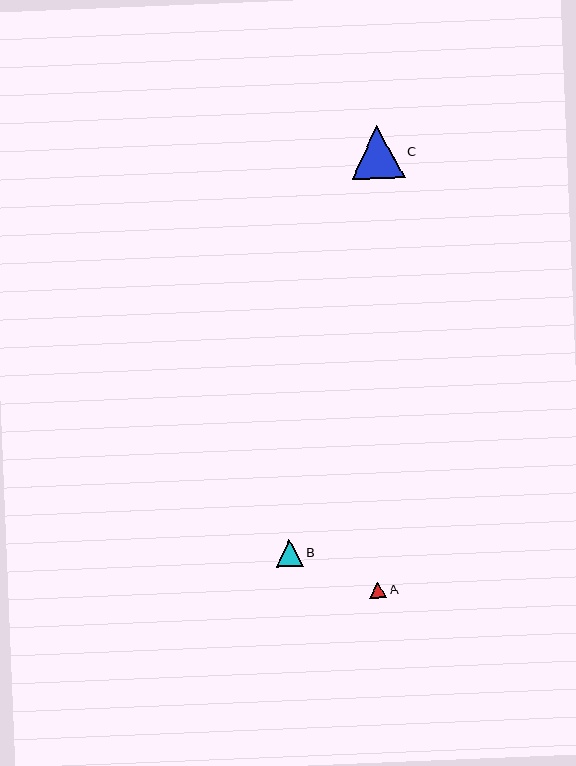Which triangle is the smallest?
Triangle A is the smallest with a size of approximately 17 pixels.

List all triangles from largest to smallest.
From largest to smallest: C, B, A.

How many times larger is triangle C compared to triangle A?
Triangle C is approximately 3.2 times the size of triangle A.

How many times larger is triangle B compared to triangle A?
Triangle B is approximately 1.6 times the size of triangle A.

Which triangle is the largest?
Triangle C is the largest with a size of approximately 53 pixels.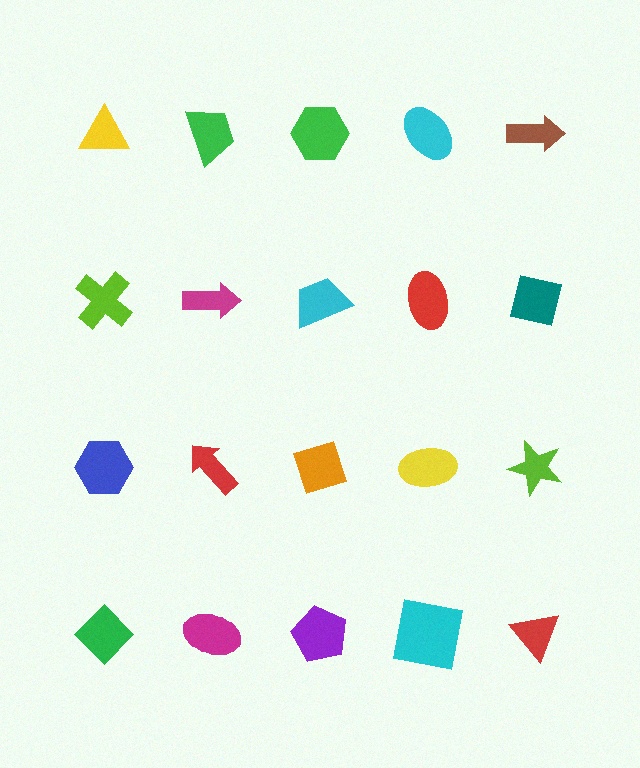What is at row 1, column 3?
A green hexagon.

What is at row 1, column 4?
A cyan ellipse.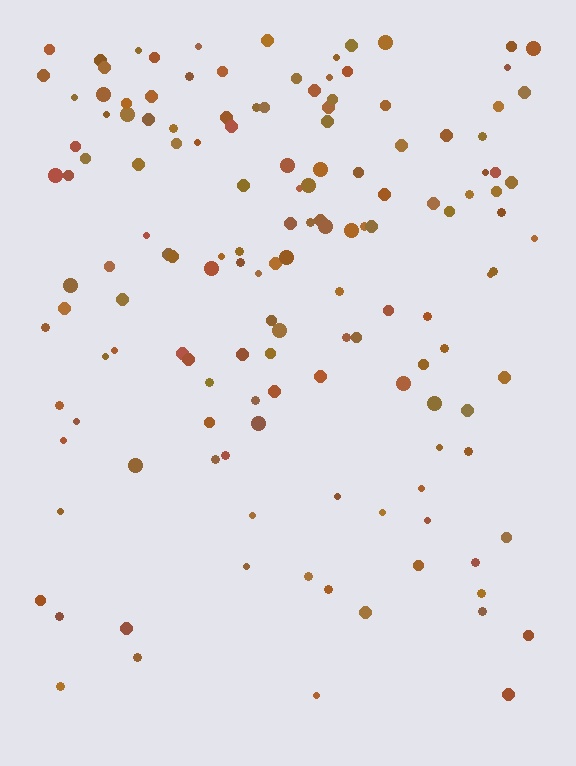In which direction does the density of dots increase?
From bottom to top, with the top side densest.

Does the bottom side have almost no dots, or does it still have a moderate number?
Still a moderate number, just noticeably fewer than the top.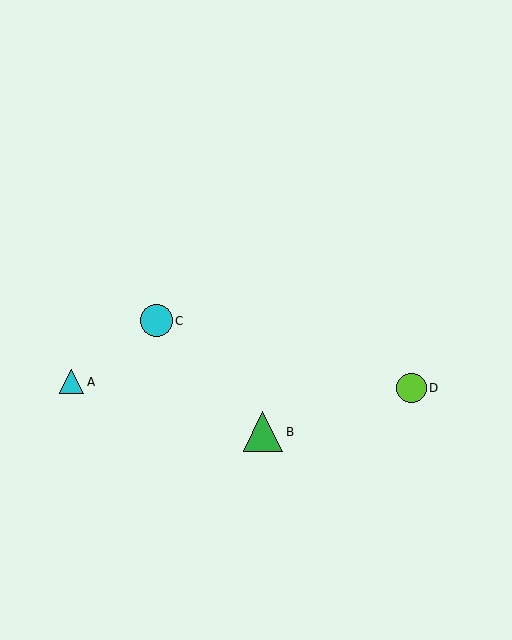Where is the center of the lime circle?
The center of the lime circle is at (411, 388).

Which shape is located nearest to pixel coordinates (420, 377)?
The lime circle (labeled D) at (411, 388) is nearest to that location.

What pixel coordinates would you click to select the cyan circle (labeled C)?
Click at (156, 321) to select the cyan circle C.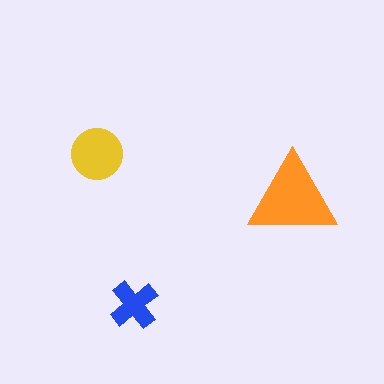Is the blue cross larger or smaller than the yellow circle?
Smaller.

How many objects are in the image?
There are 3 objects in the image.